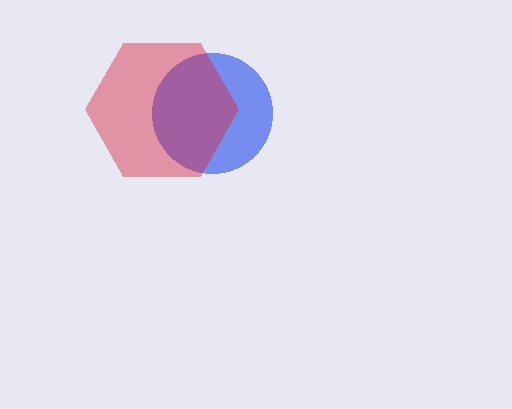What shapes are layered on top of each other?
The layered shapes are: a blue circle, a red hexagon.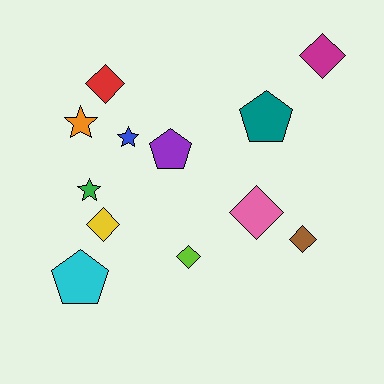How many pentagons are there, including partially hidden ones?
There are 3 pentagons.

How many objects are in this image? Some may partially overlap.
There are 12 objects.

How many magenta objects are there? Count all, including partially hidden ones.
There is 1 magenta object.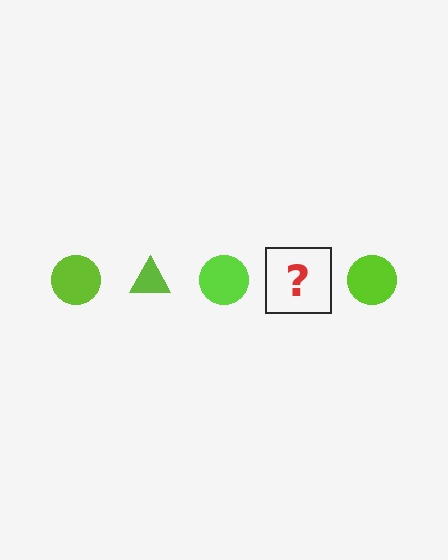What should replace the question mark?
The question mark should be replaced with a lime triangle.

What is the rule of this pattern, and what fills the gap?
The rule is that the pattern cycles through circle, triangle shapes in lime. The gap should be filled with a lime triangle.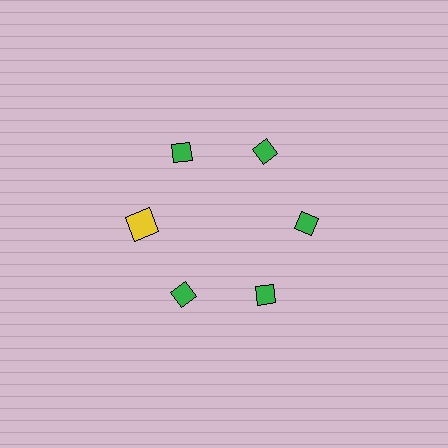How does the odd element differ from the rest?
It differs in both color (yellow instead of green) and shape (square instead of diamond).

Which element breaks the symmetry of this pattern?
The yellow square at roughly the 9 o'clock position breaks the symmetry. All other shapes are green diamonds.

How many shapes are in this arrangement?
There are 6 shapes arranged in a ring pattern.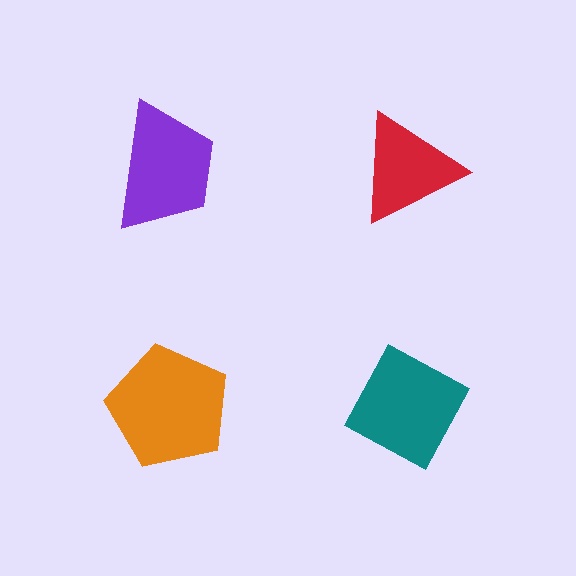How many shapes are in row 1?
2 shapes.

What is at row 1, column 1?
A purple trapezoid.